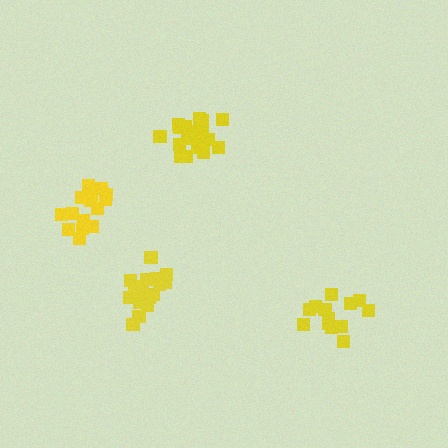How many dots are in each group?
Group 1: 14 dots, Group 2: 15 dots, Group 3: 19 dots, Group 4: 19 dots (67 total).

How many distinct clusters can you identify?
There are 4 distinct clusters.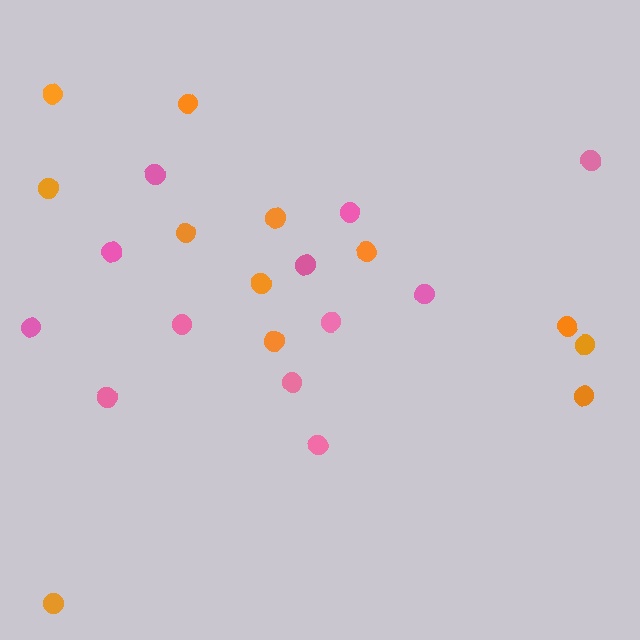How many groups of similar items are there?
There are 2 groups: one group of orange circles (12) and one group of pink circles (12).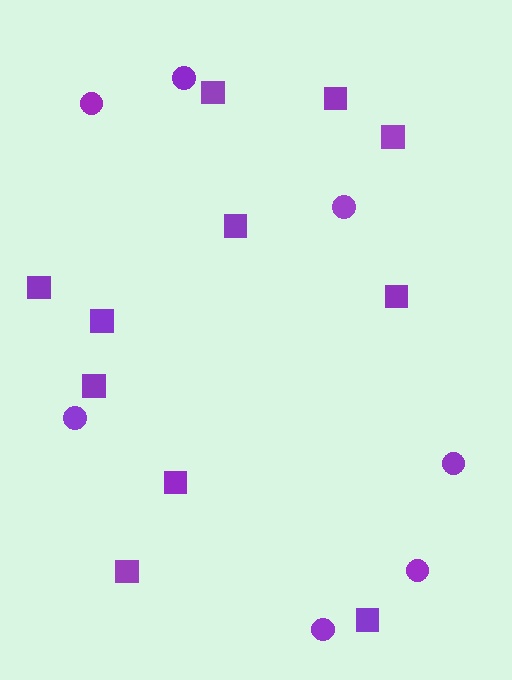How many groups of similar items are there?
There are 2 groups: one group of squares (11) and one group of circles (7).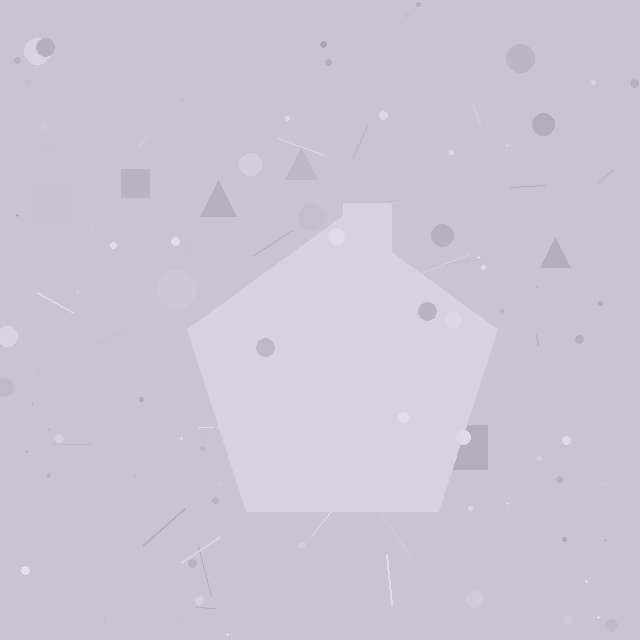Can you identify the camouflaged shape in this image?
The camouflaged shape is a pentagon.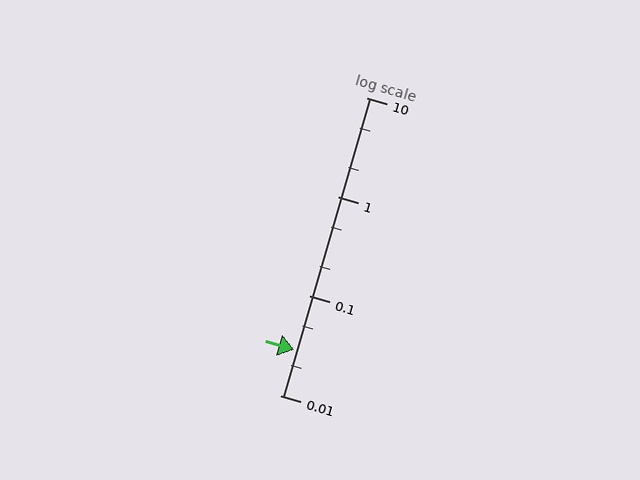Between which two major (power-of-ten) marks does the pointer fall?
The pointer is between 0.01 and 0.1.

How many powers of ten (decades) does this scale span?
The scale spans 3 decades, from 0.01 to 10.